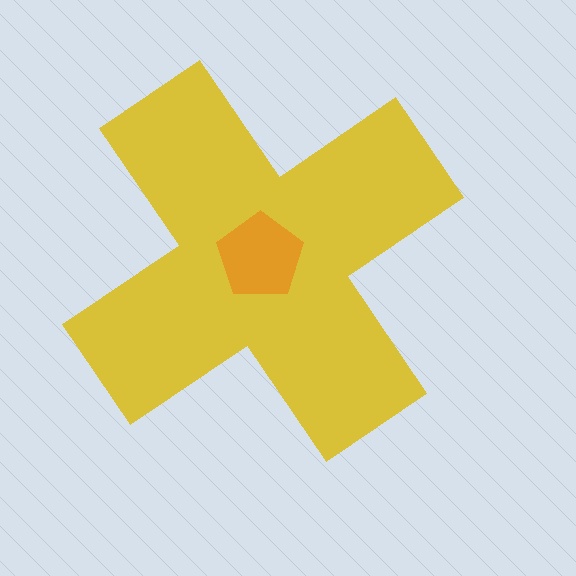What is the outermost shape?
The yellow cross.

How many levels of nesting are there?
2.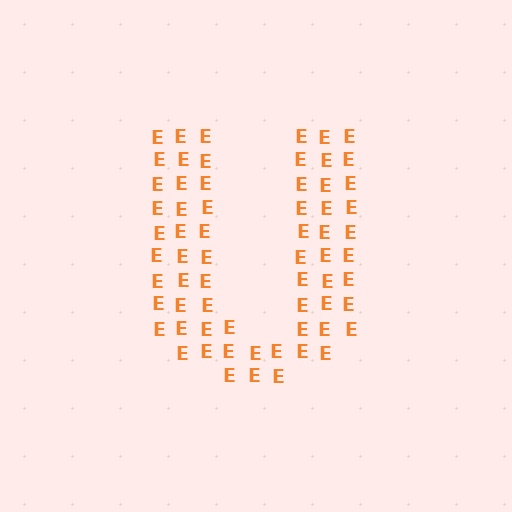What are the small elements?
The small elements are letter E's.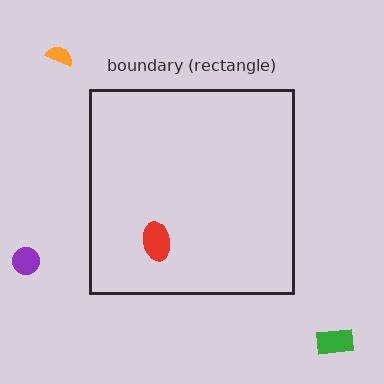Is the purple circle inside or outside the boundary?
Outside.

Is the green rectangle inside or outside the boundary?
Outside.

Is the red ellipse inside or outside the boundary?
Inside.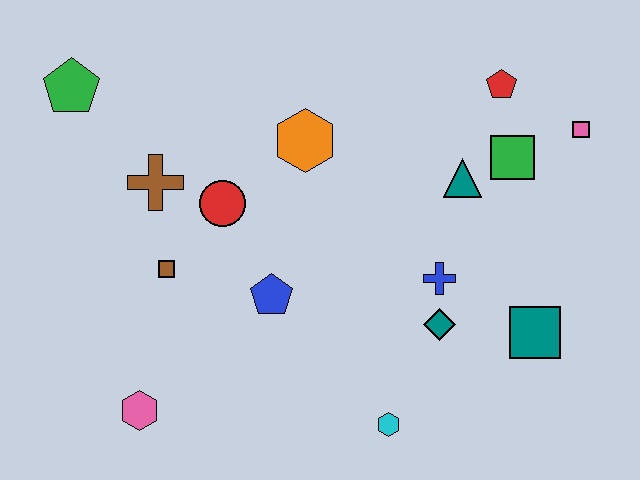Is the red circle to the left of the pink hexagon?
No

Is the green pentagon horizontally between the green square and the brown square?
No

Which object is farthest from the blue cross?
The green pentagon is farthest from the blue cross.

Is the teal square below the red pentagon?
Yes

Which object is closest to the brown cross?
The red circle is closest to the brown cross.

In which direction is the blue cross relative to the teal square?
The blue cross is to the left of the teal square.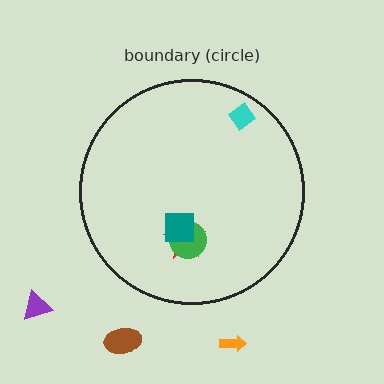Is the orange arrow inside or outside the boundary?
Outside.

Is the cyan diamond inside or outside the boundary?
Inside.